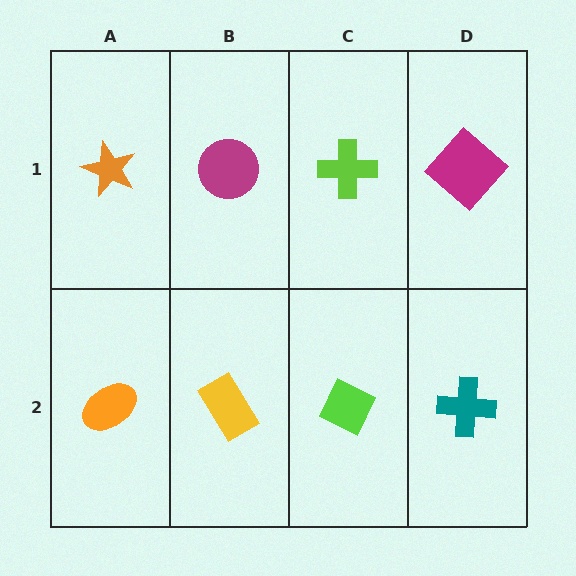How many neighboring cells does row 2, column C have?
3.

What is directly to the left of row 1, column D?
A lime cross.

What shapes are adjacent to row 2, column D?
A magenta diamond (row 1, column D), a lime diamond (row 2, column C).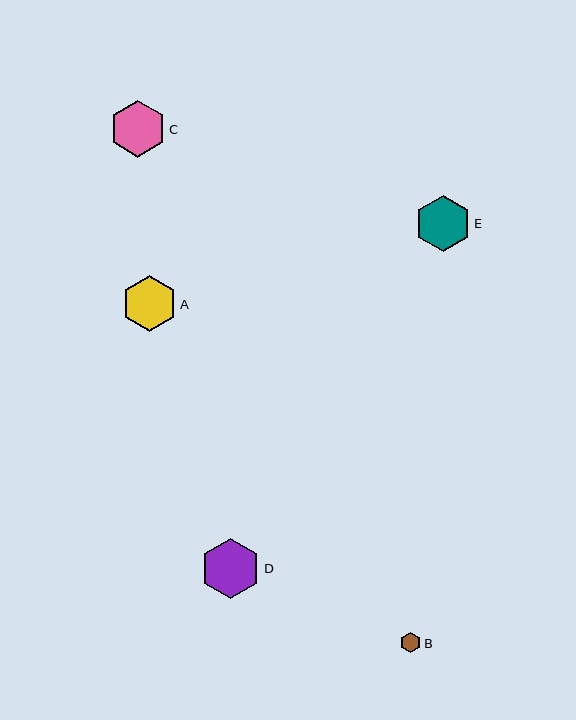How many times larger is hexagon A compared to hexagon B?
Hexagon A is approximately 2.8 times the size of hexagon B.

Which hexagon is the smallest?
Hexagon B is the smallest with a size of approximately 20 pixels.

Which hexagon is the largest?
Hexagon D is the largest with a size of approximately 60 pixels.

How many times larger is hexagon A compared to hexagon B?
Hexagon A is approximately 2.8 times the size of hexagon B.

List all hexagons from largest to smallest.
From largest to smallest: D, C, E, A, B.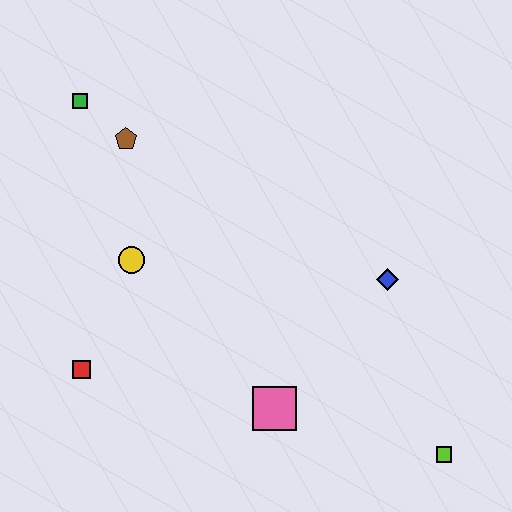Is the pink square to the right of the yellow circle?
Yes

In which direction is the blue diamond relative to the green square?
The blue diamond is to the right of the green square.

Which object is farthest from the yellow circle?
The lime square is farthest from the yellow circle.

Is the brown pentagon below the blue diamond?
No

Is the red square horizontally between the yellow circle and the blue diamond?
No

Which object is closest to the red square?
The yellow circle is closest to the red square.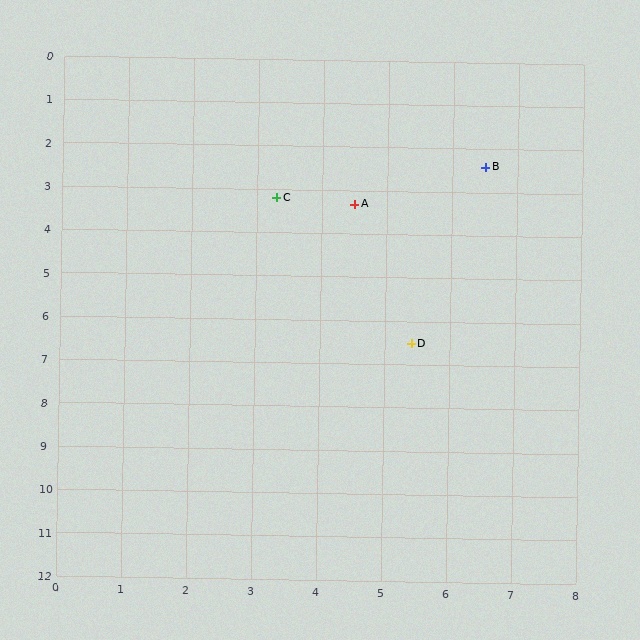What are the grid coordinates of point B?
Point B is at approximately (6.5, 2.4).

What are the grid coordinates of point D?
Point D is at approximately (5.4, 6.5).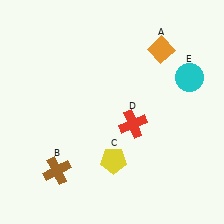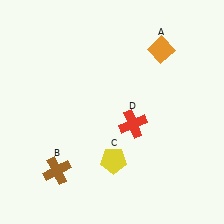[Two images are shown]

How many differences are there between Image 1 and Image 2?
There is 1 difference between the two images.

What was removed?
The cyan circle (E) was removed in Image 2.